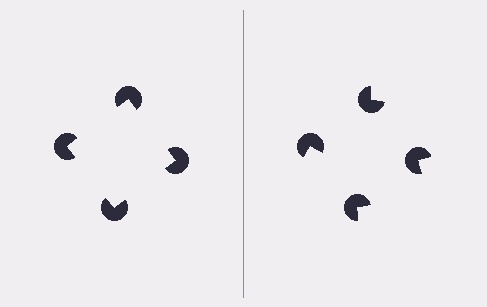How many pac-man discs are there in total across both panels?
8 — 4 on each side.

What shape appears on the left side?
An illusory square.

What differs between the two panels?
The pac-man discs are positioned identically on both sides; only the wedge orientations differ. On the left they align to a square; on the right they are misaligned.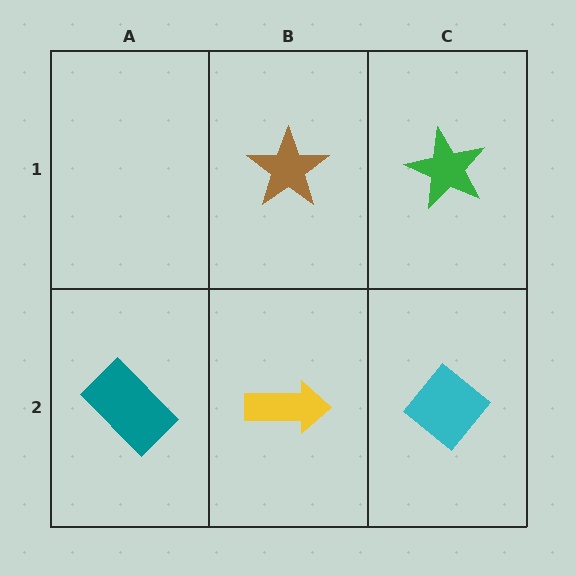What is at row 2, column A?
A teal rectangle.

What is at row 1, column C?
A green star.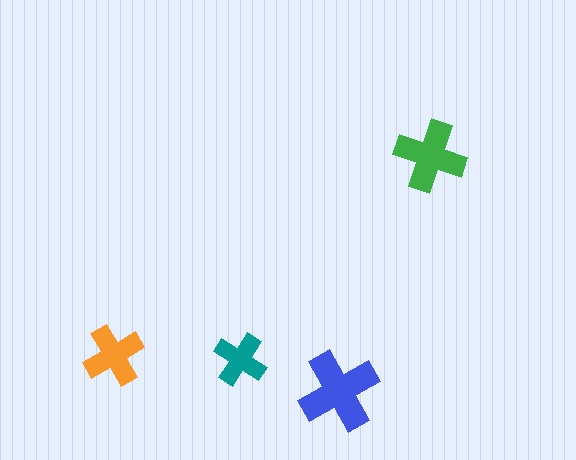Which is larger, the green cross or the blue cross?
The blue one.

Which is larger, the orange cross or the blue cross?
The blue one.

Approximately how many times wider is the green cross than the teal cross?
About 1.5 times wider.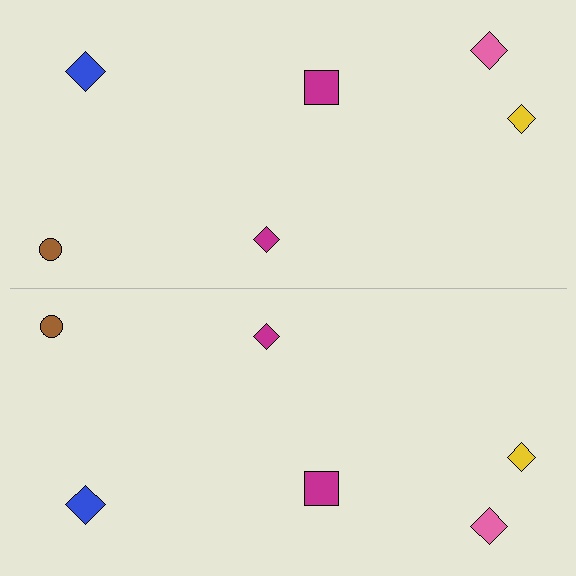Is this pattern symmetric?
Yes, this pattern has bilateral (reflection) symmetry.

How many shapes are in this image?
There are 12 shapes in this image.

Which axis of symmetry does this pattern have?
The pattern has a horizontal axis of symmetry running through the center of the image.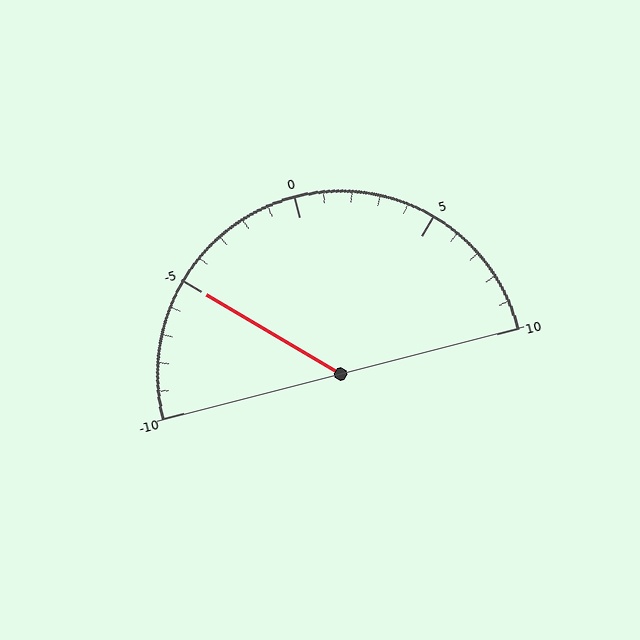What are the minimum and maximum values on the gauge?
The gauge ranges from -10 to 10.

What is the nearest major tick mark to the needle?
The nearest major tick mark is -5.